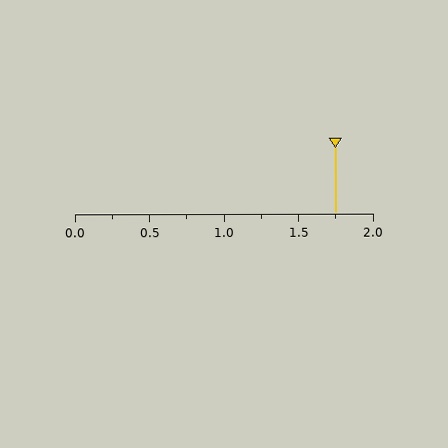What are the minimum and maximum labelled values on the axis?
The axis runs from 0.0 to 2.0.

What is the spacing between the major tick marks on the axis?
The major ticks are spaced 0.5 apart.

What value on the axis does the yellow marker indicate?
The marker indicates approximately 1.75.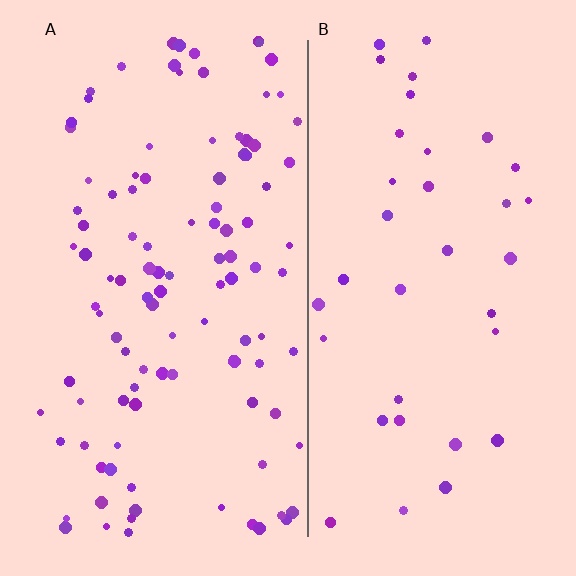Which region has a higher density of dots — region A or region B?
A (the left).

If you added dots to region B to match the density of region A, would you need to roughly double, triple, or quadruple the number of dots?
Approximately triple.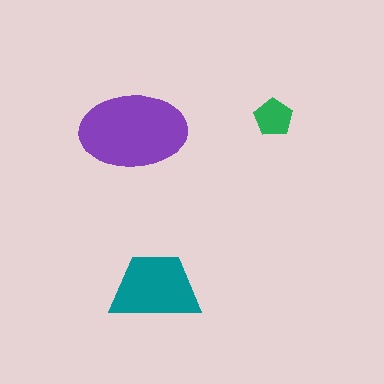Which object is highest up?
The green pentagon is topmost.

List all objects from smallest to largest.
The green pentagon, the teal trapezoid, the purple ellipse.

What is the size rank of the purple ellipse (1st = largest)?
1st.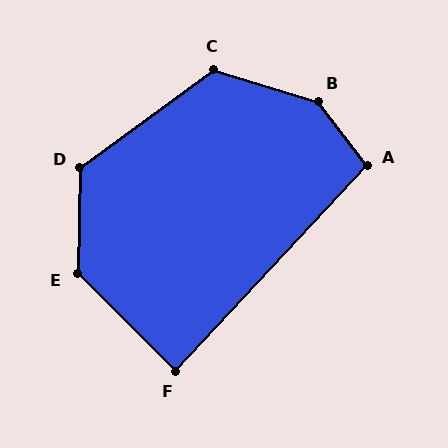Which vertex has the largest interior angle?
B, at approximately 144 degrees.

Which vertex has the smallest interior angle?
F, at approximately 88 degrees.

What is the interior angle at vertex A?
Approximately 100 degrees (obtuse).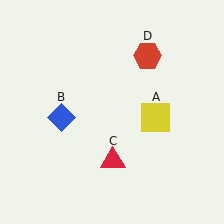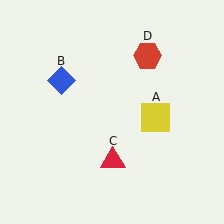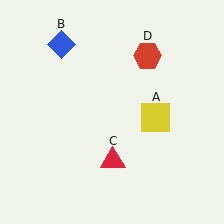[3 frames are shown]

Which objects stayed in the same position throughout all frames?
Yellow square (object A) and red triangle (object C) and red hexagon (object D) remained stationary.